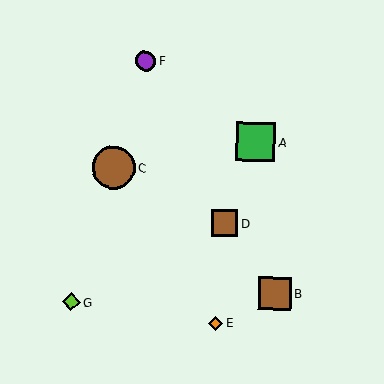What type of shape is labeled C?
Shape C is a brown circle.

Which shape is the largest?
The brown circle (labeled C) is the largest.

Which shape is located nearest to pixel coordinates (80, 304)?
The lime diamond (labeled G) at (71, 302) is nearest to that location.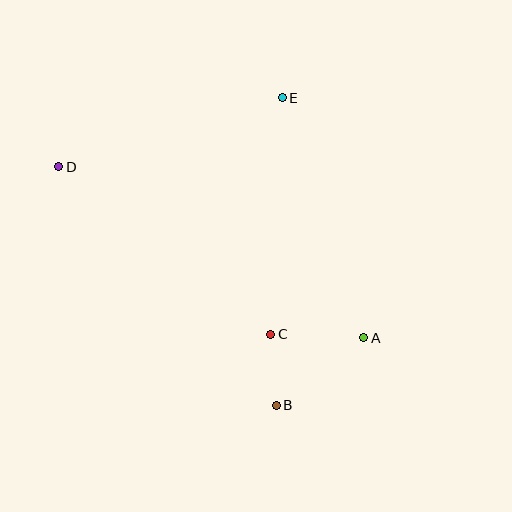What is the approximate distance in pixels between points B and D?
The distance between B and D is approximately 323 pixels.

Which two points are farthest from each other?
Points A and D are farthest from each other.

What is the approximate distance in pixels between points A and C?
The distance between A and C is approximately 93 pixels.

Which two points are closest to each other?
Points B and C are closest to each other.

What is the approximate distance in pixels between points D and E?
The distance between D and E is approximately 234 pixels.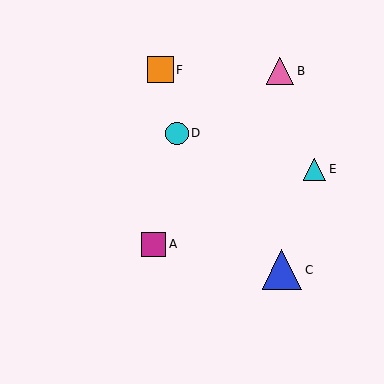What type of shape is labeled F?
Shape F is an orange square.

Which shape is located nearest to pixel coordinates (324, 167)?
The cyan triangle (labeled E) at (314, 169) is nearest to that location.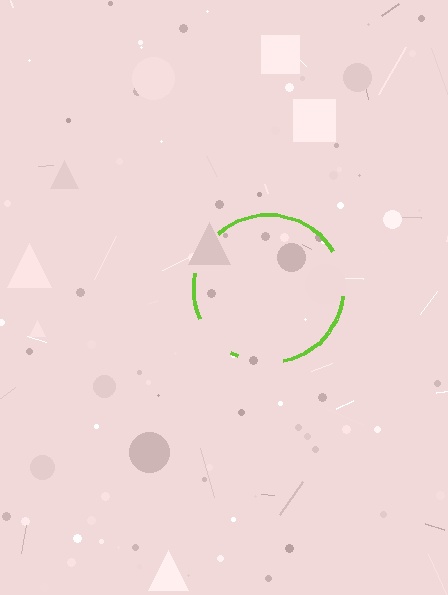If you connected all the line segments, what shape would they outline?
They would outline a circle.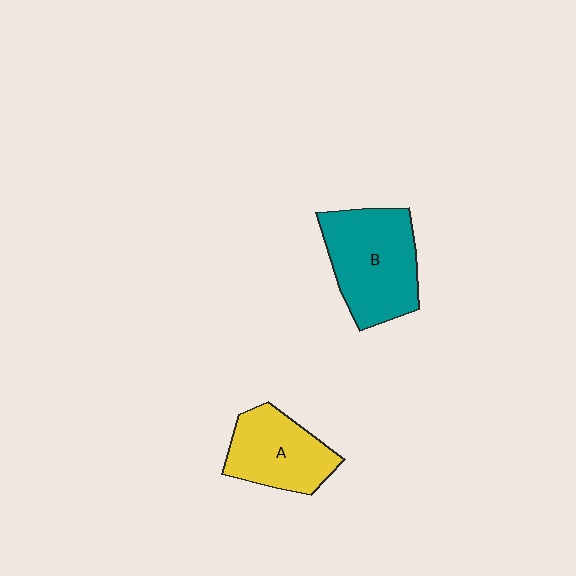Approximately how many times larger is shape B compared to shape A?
Approximately 1.3 times.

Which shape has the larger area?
Shape B (teal).